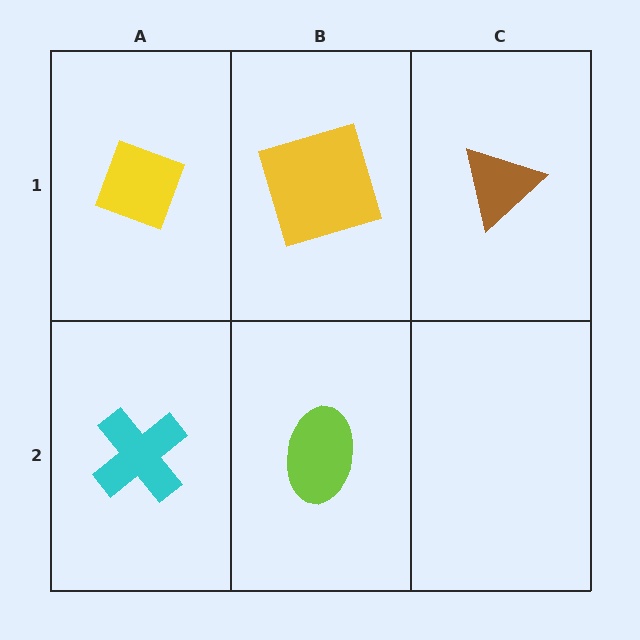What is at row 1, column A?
A yellow diamond.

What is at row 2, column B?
A lime ellipse.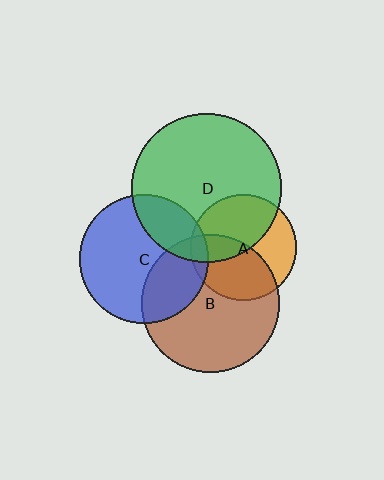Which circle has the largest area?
Circle D (green).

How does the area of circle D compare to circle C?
Approximately 1.4 times.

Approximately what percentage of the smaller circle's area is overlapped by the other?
Approximately 10%.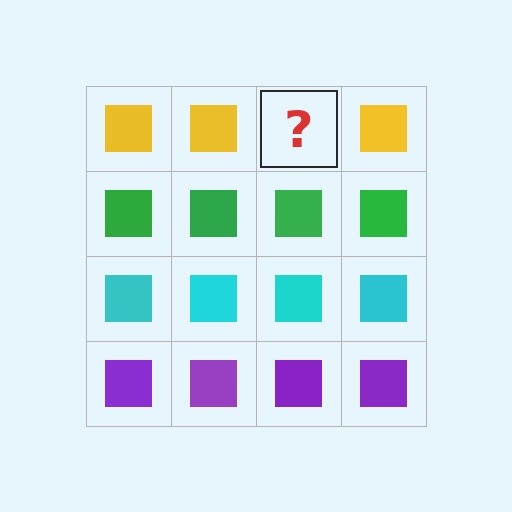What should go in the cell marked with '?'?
The missing cell should contain a yellow square.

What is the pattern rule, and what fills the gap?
The rule is that each row has a consistent color. The gap should be filled with a yellow square.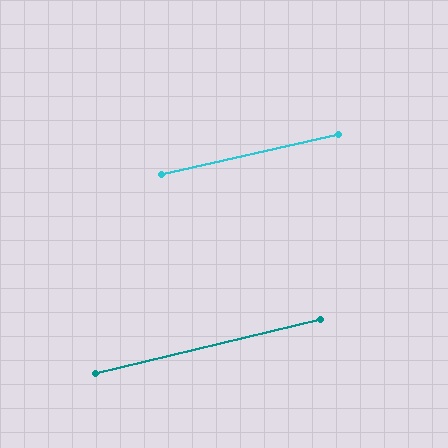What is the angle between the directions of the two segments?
Approximately 1 degree.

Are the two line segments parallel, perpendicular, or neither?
Parallel — their directions differ by only 0.8°.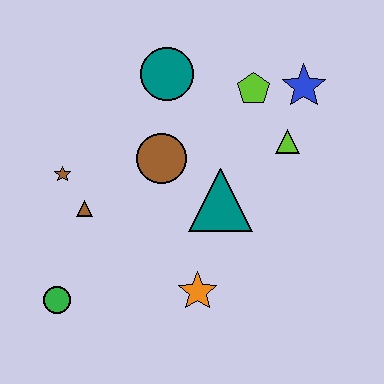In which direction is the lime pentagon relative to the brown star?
The lime pentagon is to the right of the brown star.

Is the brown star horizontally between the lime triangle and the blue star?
No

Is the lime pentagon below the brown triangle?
No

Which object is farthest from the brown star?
The blue star is farthest from the brown star.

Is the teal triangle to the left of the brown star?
No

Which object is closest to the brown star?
The brown triangle is closest to the brown star.